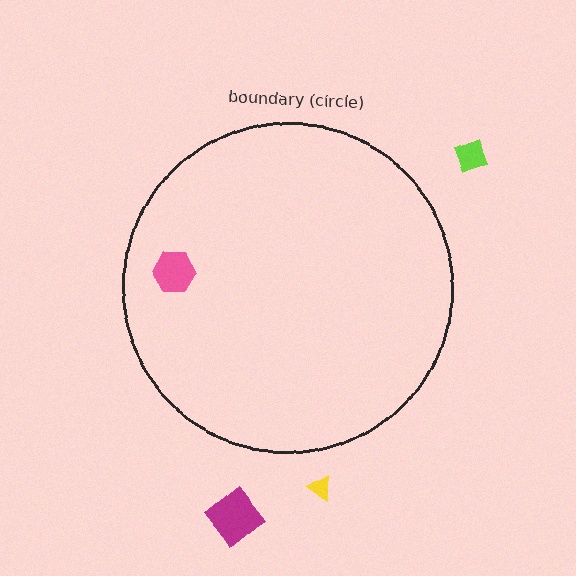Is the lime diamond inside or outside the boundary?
Outside.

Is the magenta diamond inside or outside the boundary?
Outside.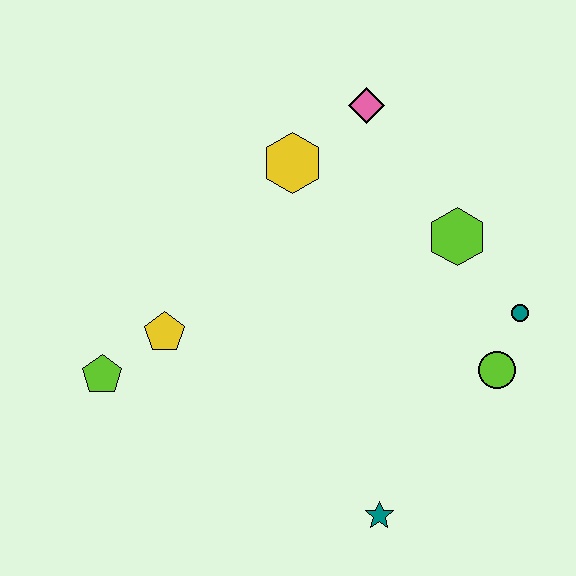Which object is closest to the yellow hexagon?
The pink diamond is closest to the yellow hexagon.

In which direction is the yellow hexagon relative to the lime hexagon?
The yellow hexagon is to the left of the lime hexagon.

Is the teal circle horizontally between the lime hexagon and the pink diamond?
No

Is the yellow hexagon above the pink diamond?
No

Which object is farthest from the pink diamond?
The teal star is farthest from the pink diamond.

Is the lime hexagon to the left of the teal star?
No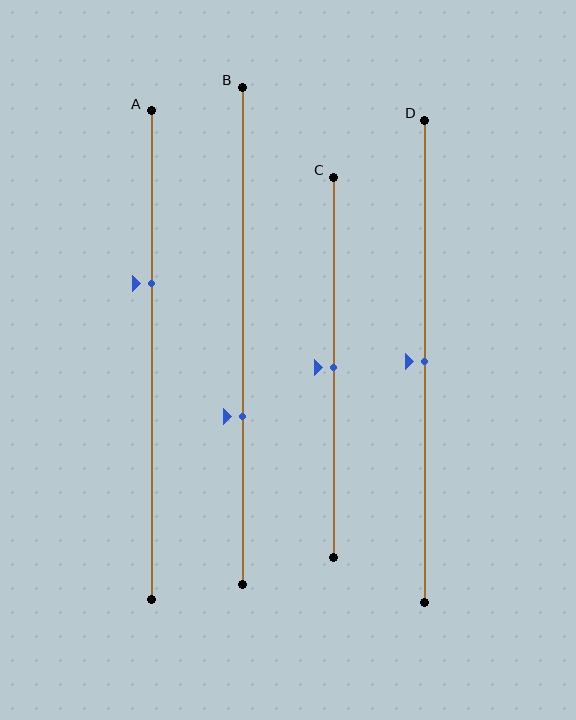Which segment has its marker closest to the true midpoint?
Segment C has its marker closest to the true midpoint.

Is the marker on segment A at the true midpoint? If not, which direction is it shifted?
No, the marker on segment A is shifted upward by about 15% of the segment length.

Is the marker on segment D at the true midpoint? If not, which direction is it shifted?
Yes, the marker on segment D is at the true midpoint.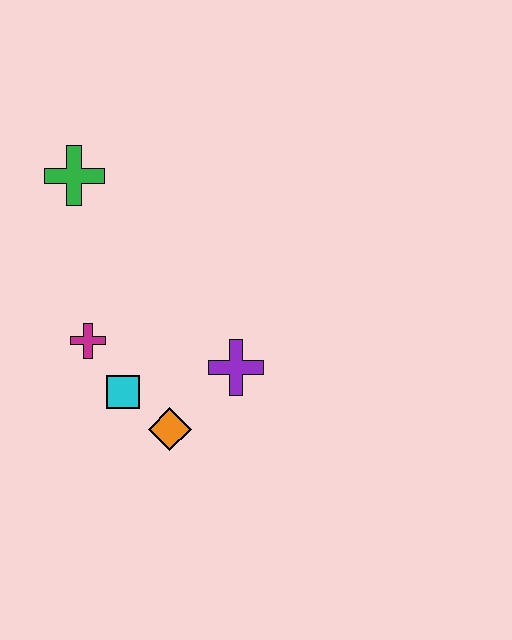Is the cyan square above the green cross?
No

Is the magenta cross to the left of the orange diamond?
Yes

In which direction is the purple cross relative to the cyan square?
The purple cross is to the right of the cyan square.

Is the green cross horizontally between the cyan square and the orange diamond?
No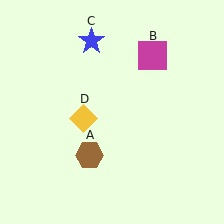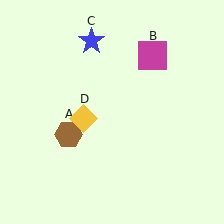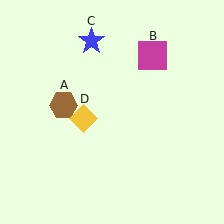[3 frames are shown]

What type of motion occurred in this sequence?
The brown hexagon (object A) rotated clockwise around the center of the scene.